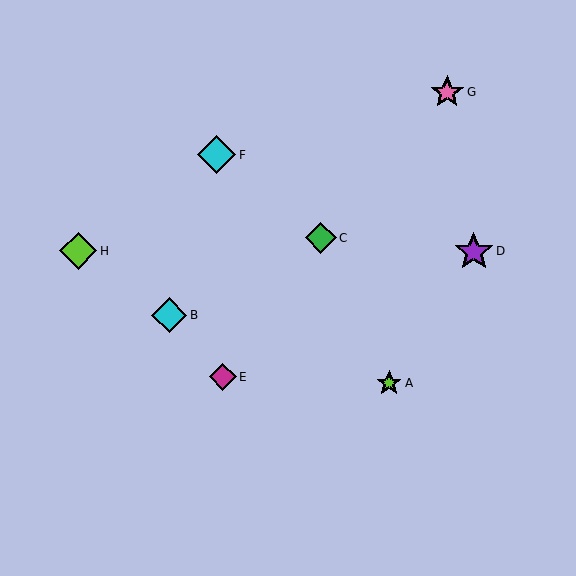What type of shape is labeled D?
Shape D is a purple star.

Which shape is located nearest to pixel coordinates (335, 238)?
The green diamond (labeled C) at (321, 238) is nearest to that location.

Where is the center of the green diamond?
The center of the green diamond is at (321, 238).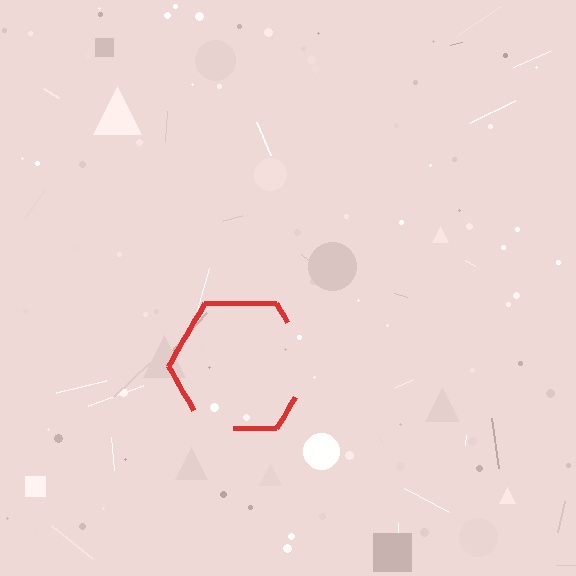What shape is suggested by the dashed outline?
The dashed outline suggests a hexagon.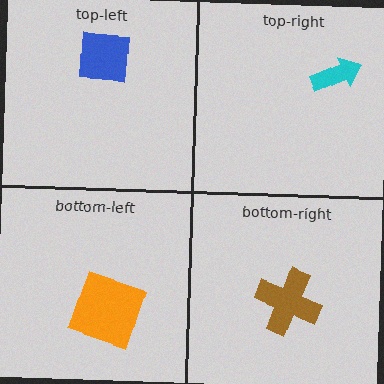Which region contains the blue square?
The top-left region.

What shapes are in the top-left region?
The blue square.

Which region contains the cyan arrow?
The top-right region.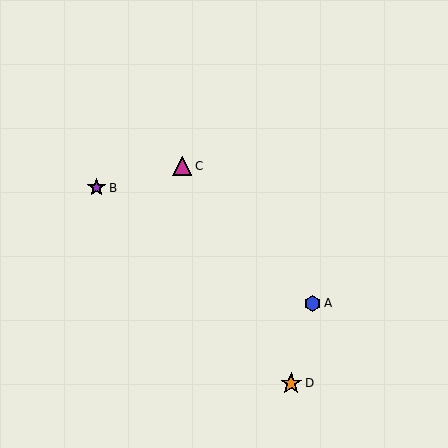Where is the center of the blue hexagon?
The center of the blue hexagon is at (313, 303).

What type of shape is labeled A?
Shape A is a blue hexagon.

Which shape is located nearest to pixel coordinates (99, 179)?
The purple star (labeled B) at (97, 188) is nearest to that location.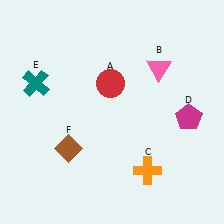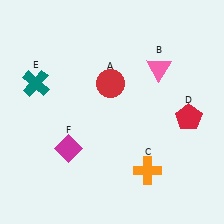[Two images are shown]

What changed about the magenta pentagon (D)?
In Image 1, D is magenta. In Image 2, it changed to red.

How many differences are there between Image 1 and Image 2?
There are 2 differences between the two images.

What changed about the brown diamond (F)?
In Image 1, F is brown. In Image 2, it changed to magenta.